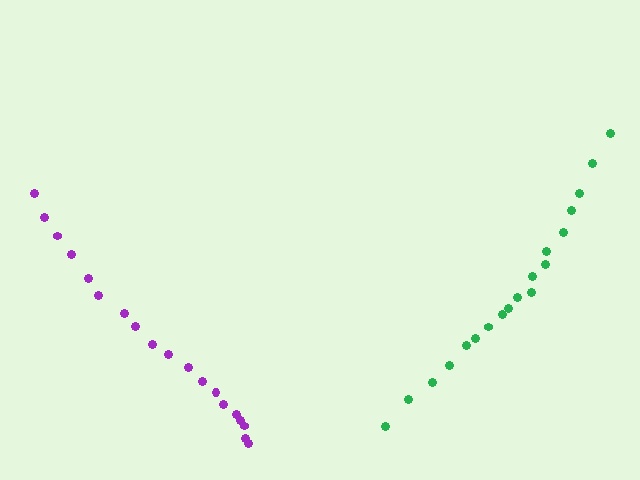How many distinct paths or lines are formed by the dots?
There are 2 distinct paths.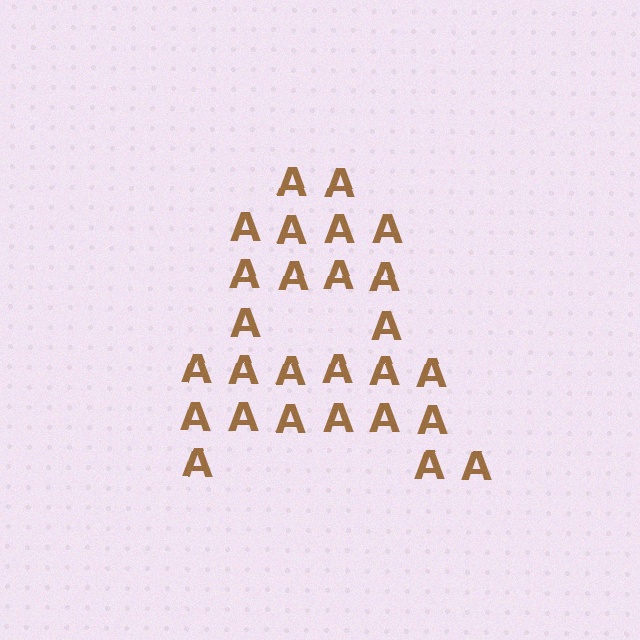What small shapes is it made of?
It is made of small letter A's.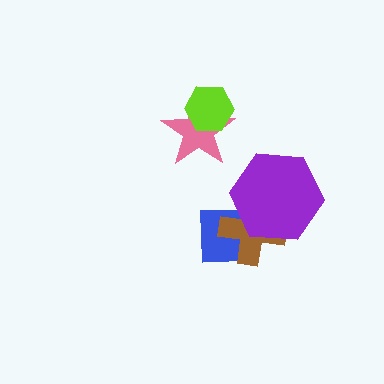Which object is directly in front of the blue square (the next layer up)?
The brown cross is directly in front of the blue square.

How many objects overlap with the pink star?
1 object overlaps with the pink star.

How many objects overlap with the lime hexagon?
1 object overlaps with the lime hexagon.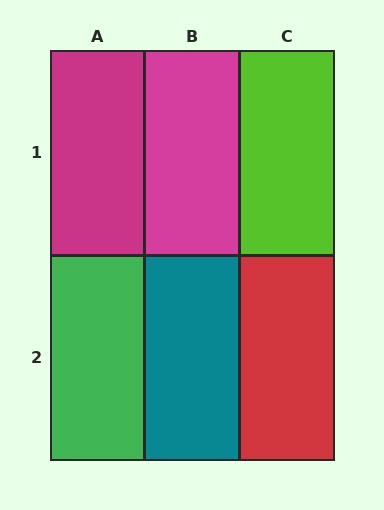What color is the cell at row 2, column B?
Teal.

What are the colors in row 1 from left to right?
Magenta, magenta, lime.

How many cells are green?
1 cell is green.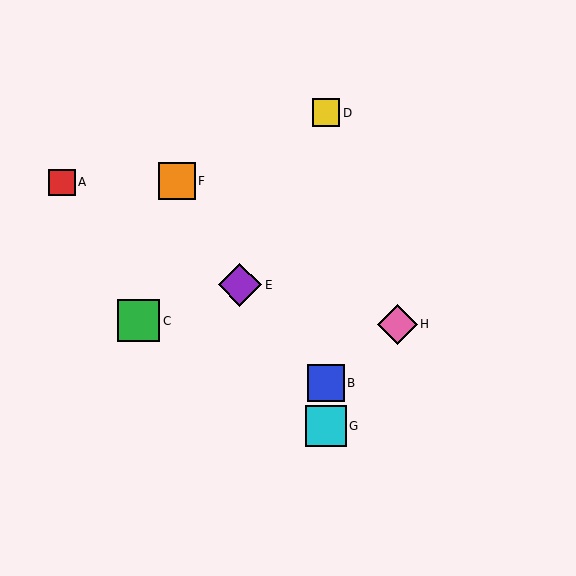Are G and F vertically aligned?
No, G is at x≈326 and F is at x≈177.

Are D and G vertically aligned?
Yes, both are at x≈326.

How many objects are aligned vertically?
3 objects (B, D, G) are aligned vertically.